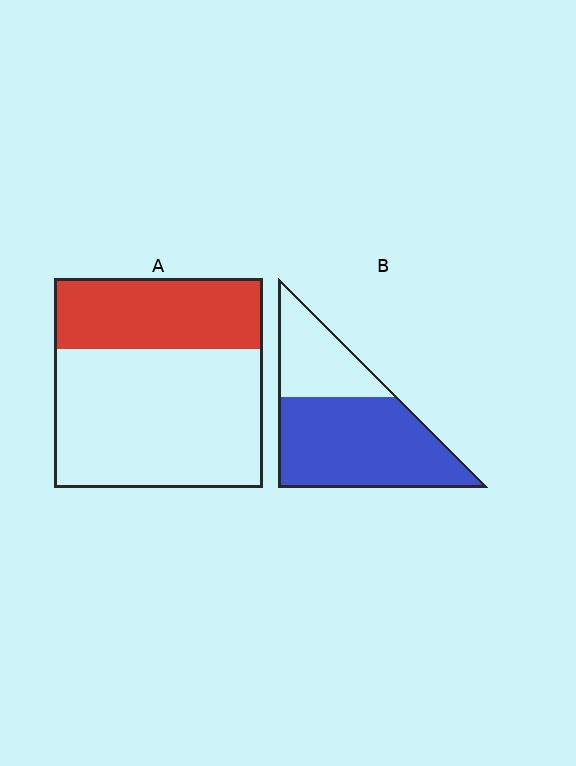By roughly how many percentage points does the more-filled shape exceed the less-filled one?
By roughly 35 percentage points (B over A).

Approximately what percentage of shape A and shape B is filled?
A is approximately 35% and B is approximately 70%.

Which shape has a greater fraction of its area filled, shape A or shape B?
Shape B.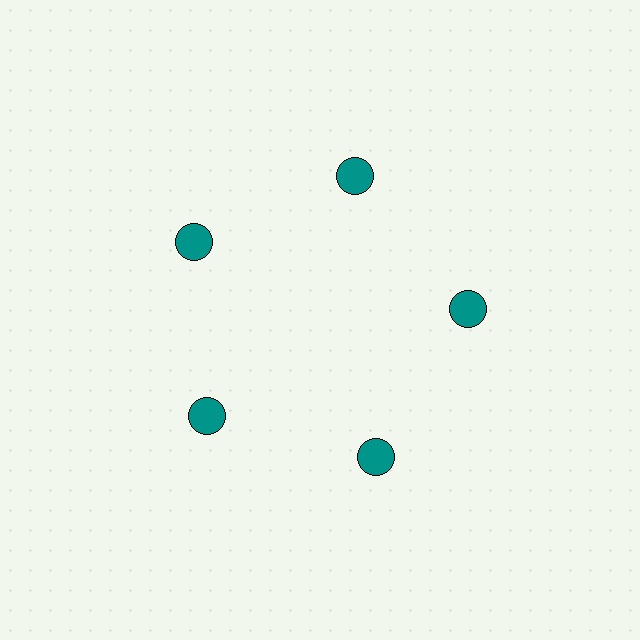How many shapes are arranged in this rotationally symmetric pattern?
There are 5 shapes, arranged in 5 groups of 1.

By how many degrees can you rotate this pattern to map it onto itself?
The pattern maps onto itself every 72 degrees of rotation.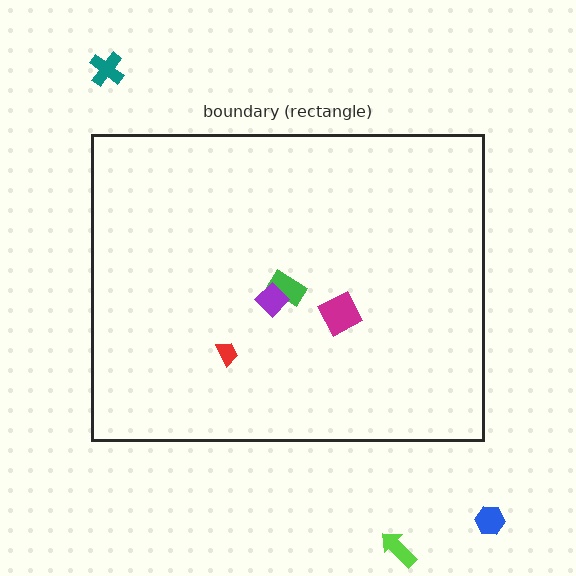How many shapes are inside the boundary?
4 inside, 3 outside.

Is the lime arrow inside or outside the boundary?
Outside.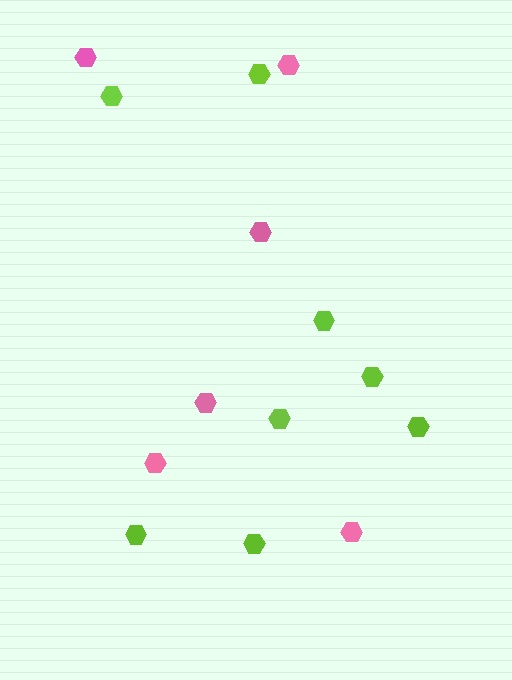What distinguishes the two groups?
There are 2 groups: one group of pink hexagons (6) and one group of lime hexagons (8).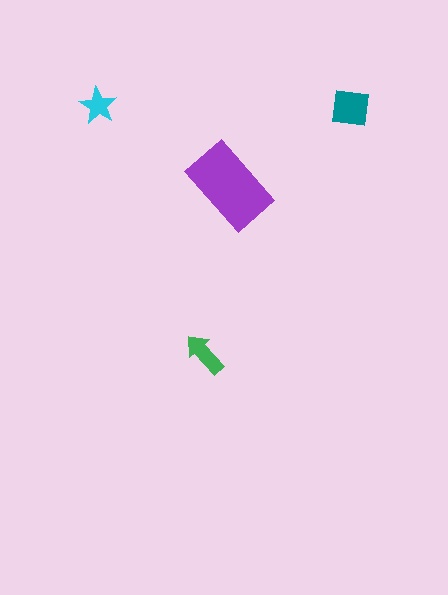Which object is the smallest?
The cyan star.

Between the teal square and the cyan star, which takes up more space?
The teal square.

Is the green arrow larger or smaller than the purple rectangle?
Smaller.